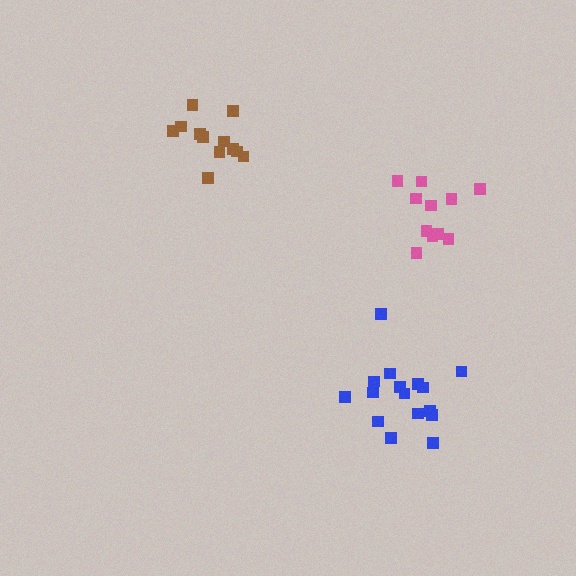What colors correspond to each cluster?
The clusters are colored: blue, pink, brown.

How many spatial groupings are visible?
There are 3 spatial groupings.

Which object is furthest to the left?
The brown cluster is leftmost.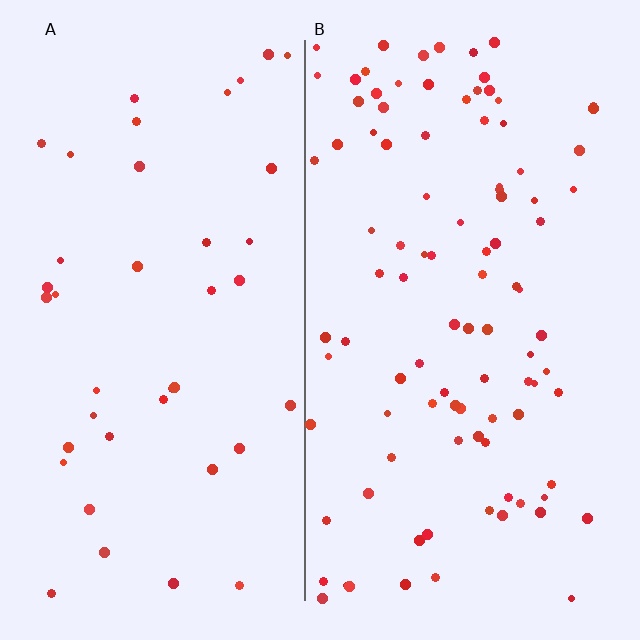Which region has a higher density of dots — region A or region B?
B (the right).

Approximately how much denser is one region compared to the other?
Approximately 2.4× — region B over region A.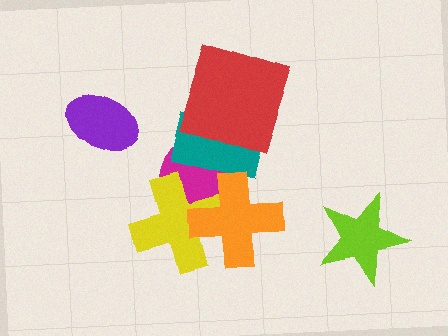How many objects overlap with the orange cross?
3 objects overlap with the orange cross.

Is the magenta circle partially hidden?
Yes, it is partially covered by another shape.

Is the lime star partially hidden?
No, no other shape covers it.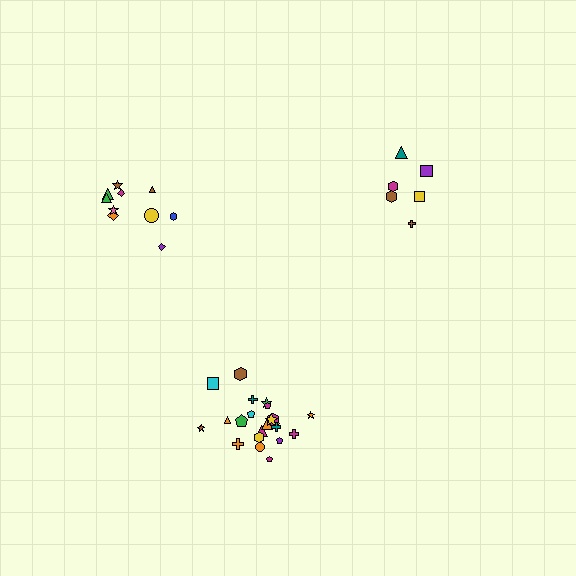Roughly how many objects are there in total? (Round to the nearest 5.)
Roughly 40 objects in total.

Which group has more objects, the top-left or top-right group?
The top-left group.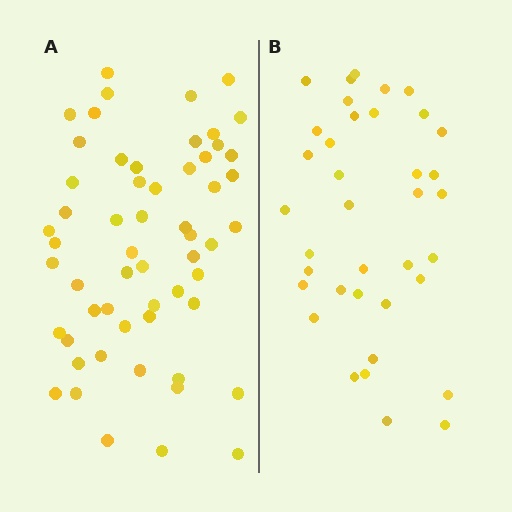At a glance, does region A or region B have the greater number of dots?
Region A (the left region) has more dots.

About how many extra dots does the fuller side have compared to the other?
Region A has approximately 20 more dots than region B.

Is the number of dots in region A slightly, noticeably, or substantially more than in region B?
Region A has substantially more. The ratio is roughly 1.5 to 1.